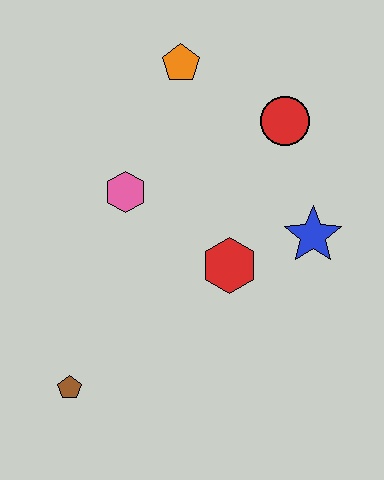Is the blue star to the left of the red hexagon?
No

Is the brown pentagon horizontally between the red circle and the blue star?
No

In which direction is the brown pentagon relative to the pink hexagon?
The brown pentagon is below the pink hexagon.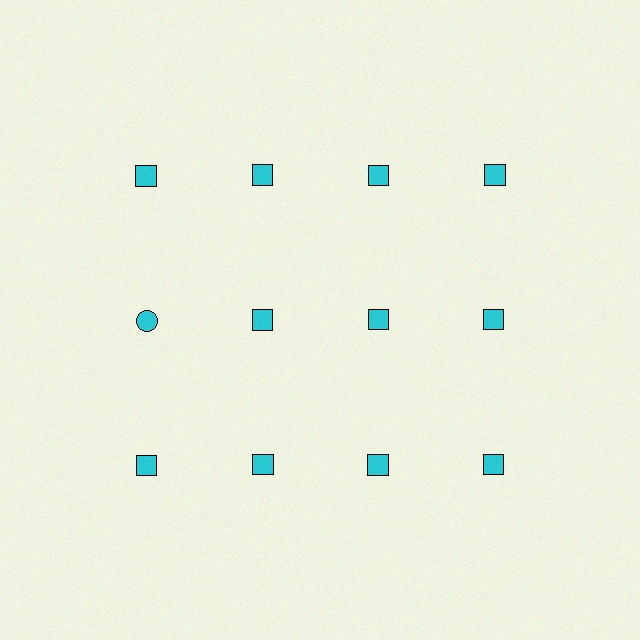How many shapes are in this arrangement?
There are 12 shapes arranged in a grid pattern.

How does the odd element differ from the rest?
It has a different shape: circle instead of square.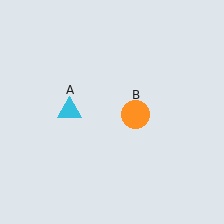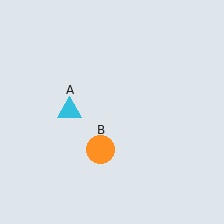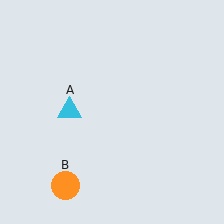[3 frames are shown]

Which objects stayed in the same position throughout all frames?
Cyan triangle (object A) remained stationary.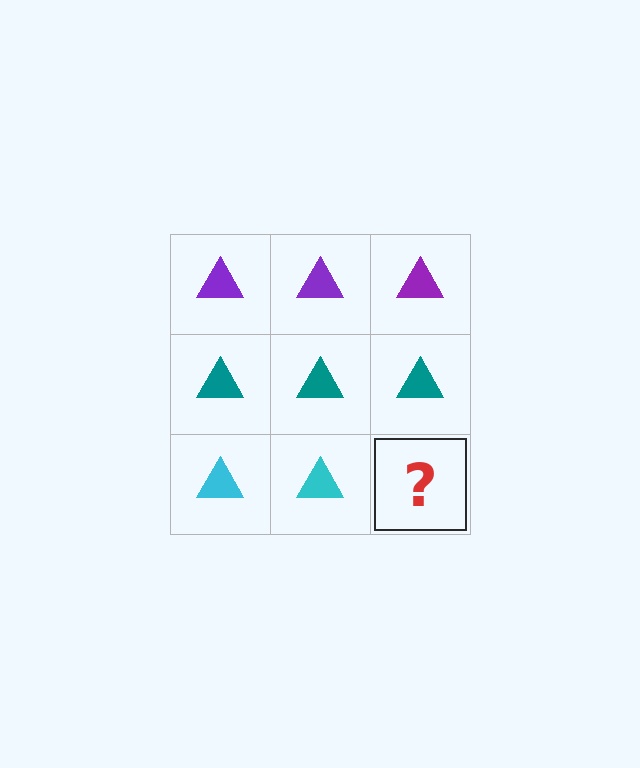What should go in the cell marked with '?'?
The missing cell should contain a cyan triangle.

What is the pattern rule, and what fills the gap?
The rule is that each row has a consistent color. The gap should be filled with a cyan triangle.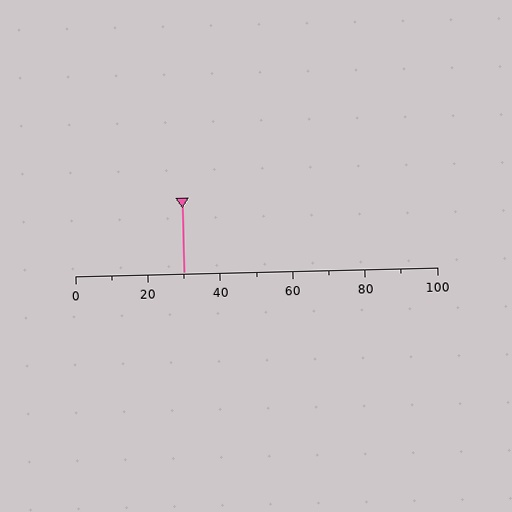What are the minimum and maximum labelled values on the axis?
The axis runs from 0 to 100.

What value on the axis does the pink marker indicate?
The marker indicates approximately 30.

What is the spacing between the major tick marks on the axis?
The major ticks are spaced 20 apart.